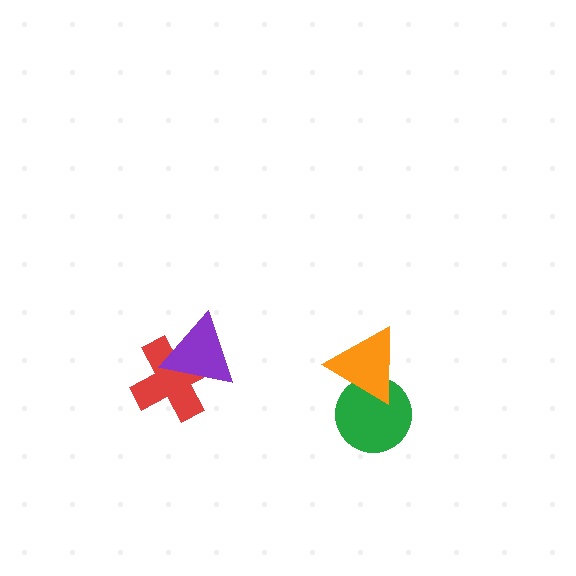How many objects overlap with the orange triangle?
1 object overlaps with the orange triangle.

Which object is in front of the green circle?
The orange triangle is in front of the green circle.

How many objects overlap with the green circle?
1 object overlaps with the green circle.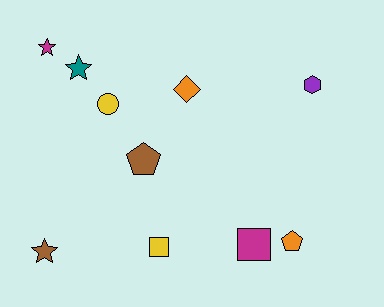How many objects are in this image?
There are 10 objects.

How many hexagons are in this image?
There is 1 hexagon.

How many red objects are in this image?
There are no red objects.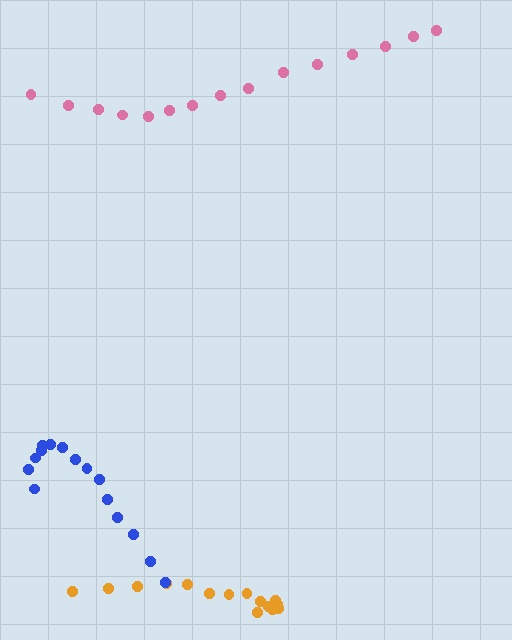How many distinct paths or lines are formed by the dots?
There are 3 distinct paths.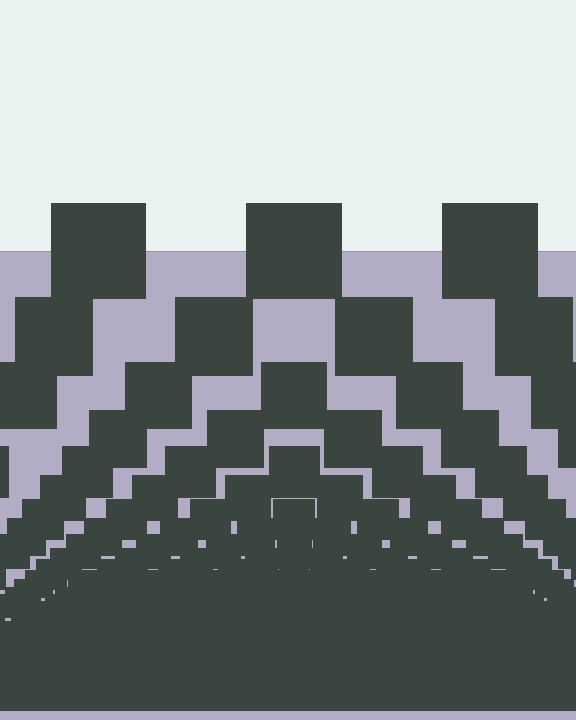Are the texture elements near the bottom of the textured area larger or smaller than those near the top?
Smaller. The gradient is inverted — elements near the bottom are smaller and denser.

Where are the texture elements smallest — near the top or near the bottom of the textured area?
Near the bottom.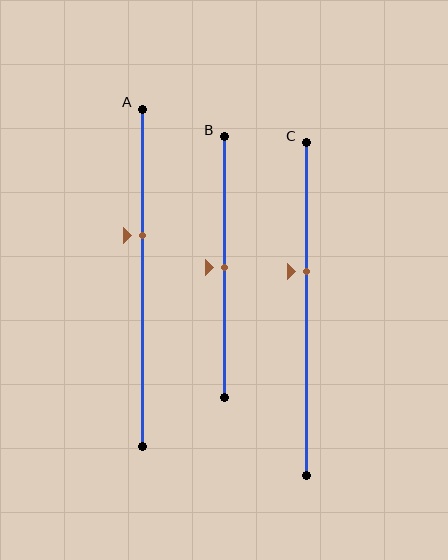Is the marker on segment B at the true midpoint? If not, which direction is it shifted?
Yes, the marker on segment B is at the true midpoint.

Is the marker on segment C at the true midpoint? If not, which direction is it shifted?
No, the marker on segment C is shifted upward by about 11% of the segment length.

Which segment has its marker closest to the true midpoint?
Segment B has its marker closest to the true midpoint.